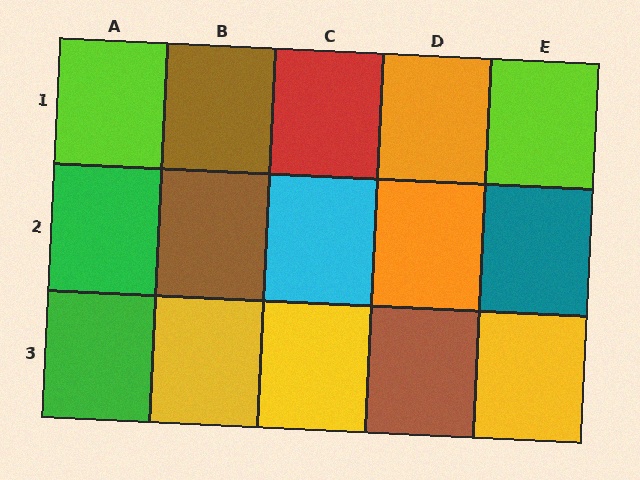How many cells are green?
2 cells are green.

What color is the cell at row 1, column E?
Lime.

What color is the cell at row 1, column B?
Brown.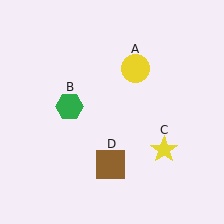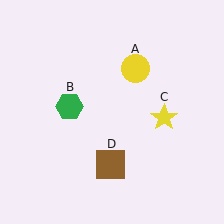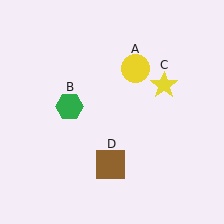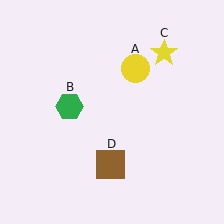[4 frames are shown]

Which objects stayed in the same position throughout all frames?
Yellow circle (object A) and green hexagon (object B) and brown square (object D) remained stationary.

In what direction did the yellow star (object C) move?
The yellow star (object C) moved up.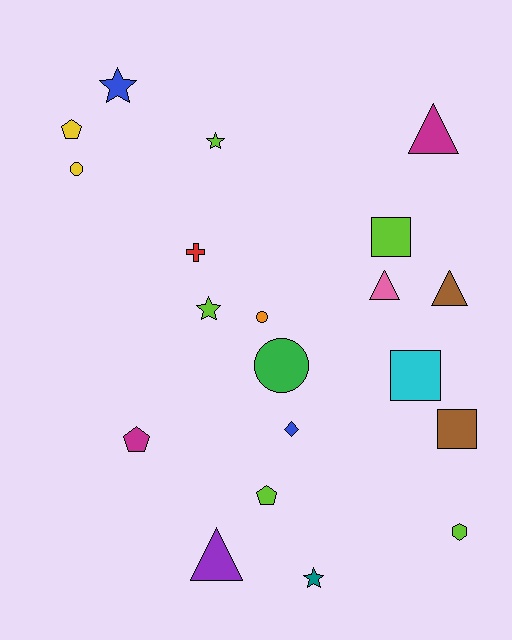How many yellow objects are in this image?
There are 2 yellow objects.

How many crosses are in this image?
There is 1 cross.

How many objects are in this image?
There are 20 objects.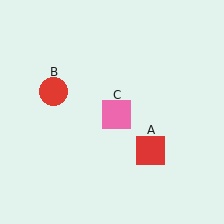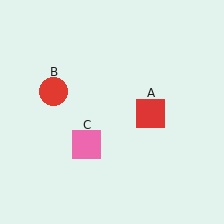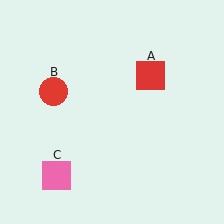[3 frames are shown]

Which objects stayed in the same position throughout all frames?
Red circle (object B) remained stationary.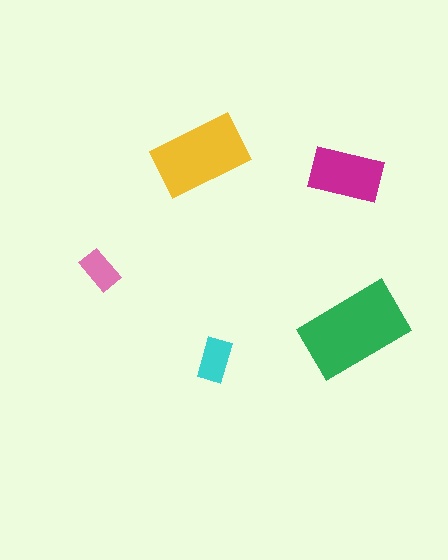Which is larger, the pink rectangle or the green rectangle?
The green one.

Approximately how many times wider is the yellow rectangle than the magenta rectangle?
About 1.5 times wider.